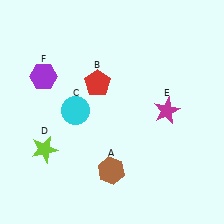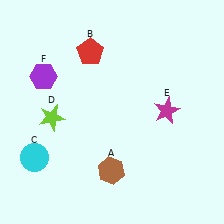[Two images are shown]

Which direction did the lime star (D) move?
The lime star (D) moved up.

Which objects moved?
The objects that moved are: the red pentagon (B), the cyan circle (C), the lime star (D).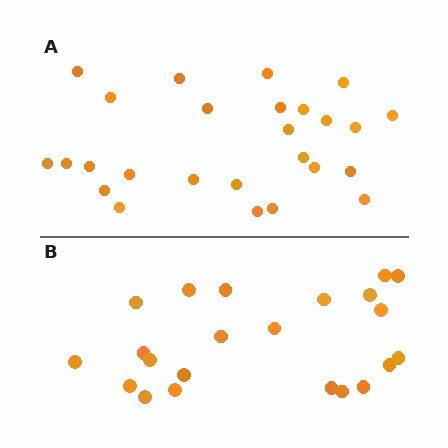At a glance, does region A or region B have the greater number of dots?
Region A (the top region) has more dots.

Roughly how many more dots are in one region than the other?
Region A has about 4 more dots than region B.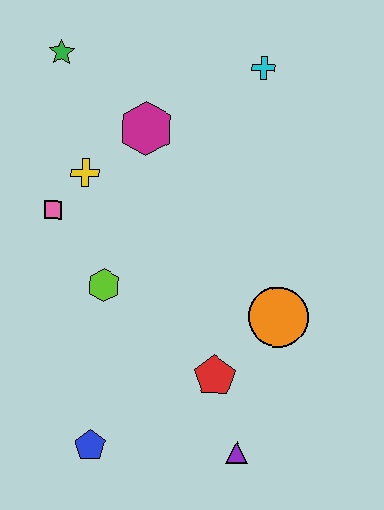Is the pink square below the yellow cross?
Yes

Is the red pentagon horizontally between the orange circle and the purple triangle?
No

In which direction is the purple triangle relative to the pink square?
The purple triangle is below the pink square.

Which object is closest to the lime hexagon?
The pink square is closest to the lime hexagon.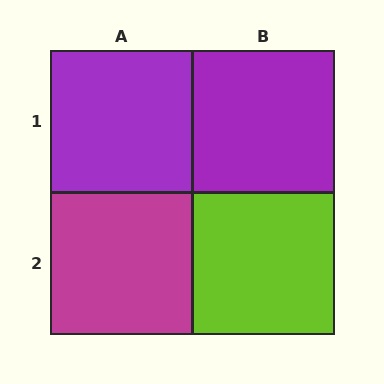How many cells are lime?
1 cell is lime.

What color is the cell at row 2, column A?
Magenta.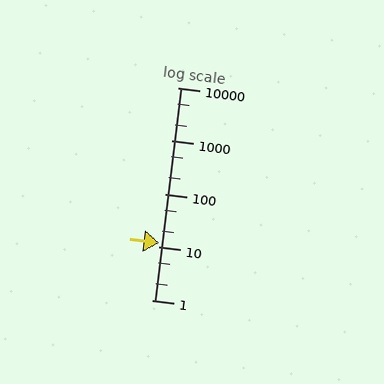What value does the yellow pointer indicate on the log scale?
The pointer indicates approximately 12.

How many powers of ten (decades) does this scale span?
The scale spans 4 decades, from 1 to 10000.